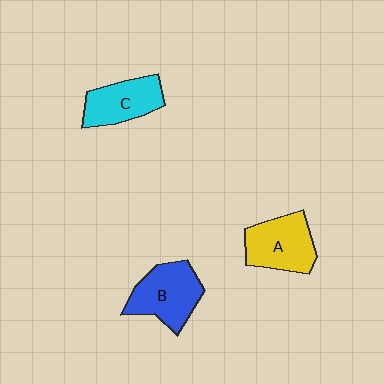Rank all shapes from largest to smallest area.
From largest to smallest: B (blue), A (yellow), C (cyan).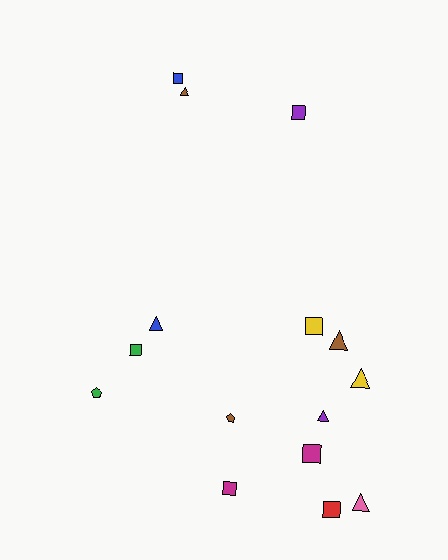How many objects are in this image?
There are 15 objects.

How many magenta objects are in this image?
There are 2 magenta objects.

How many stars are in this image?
There are no stars.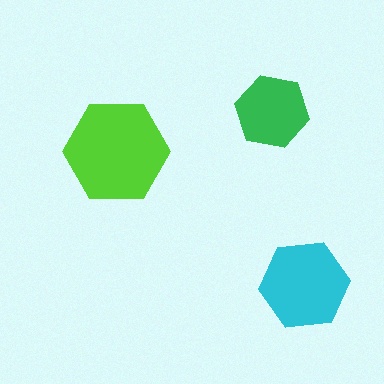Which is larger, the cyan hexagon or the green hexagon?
The cyan one.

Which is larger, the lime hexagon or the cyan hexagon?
The lime one.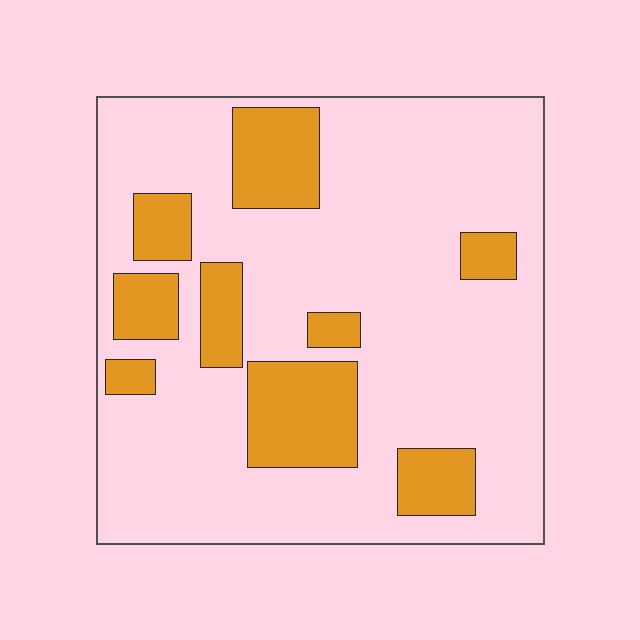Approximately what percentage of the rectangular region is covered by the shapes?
Approximately 25%.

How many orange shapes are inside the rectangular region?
9.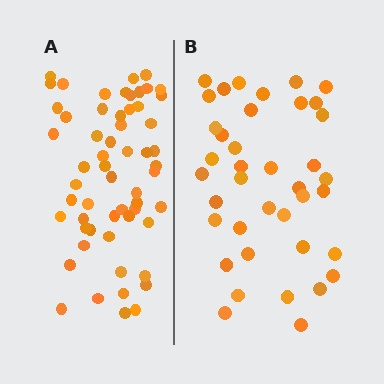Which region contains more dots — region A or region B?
Region A (the left region) has more dots.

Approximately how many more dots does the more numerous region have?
Region A has approximately 20 more dots than region B.